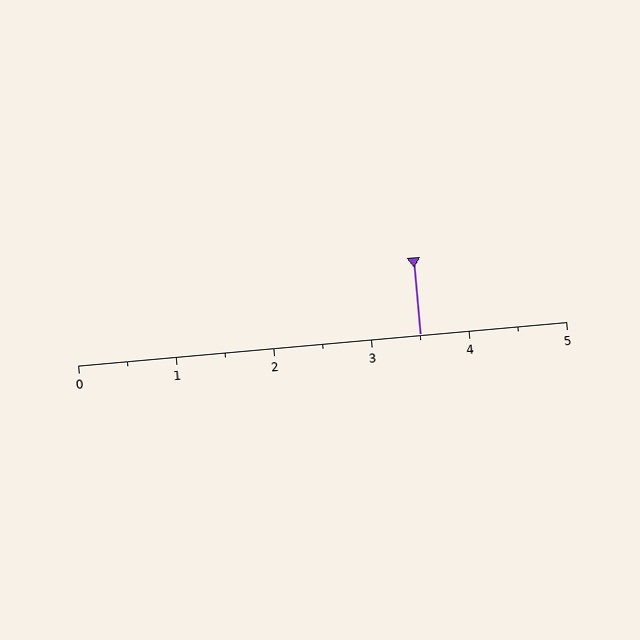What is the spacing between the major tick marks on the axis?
The major ticks are spaced 1 apart.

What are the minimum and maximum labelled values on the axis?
The axis runs from 0 to 5.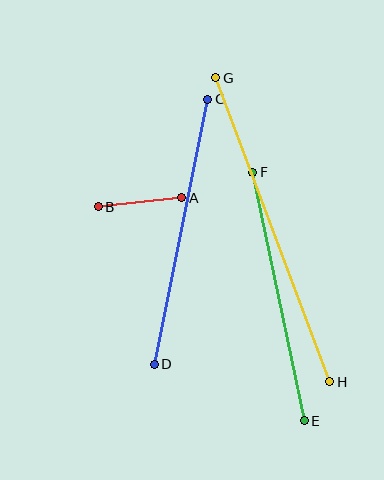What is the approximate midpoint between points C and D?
The midpoint is at approximately (181, 232) pixels.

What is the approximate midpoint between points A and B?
The midpoint is at approximately (140, 202) pixels.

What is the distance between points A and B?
The distance is approximately 84 pixels.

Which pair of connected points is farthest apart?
Points G and H are farthest apart.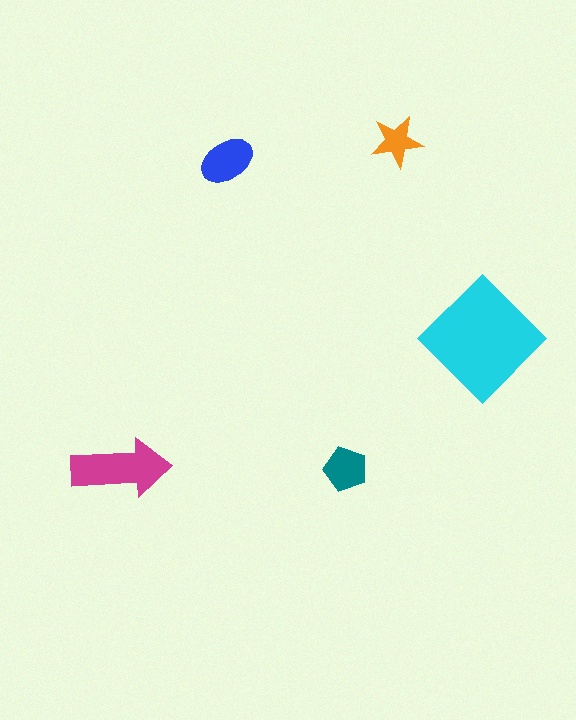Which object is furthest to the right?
The cyan diamond is rightmost.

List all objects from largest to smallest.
The cyan diamond, the magenta arrow, the blue ellipse, the teal pentagon, the orange star.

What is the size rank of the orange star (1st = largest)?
5th.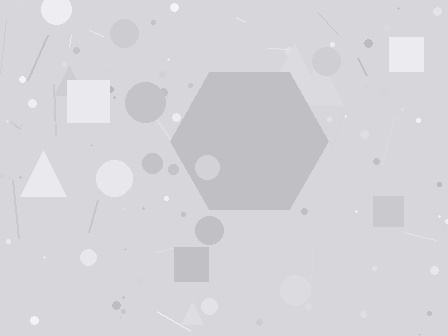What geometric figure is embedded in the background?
A hexagon is embedded in the background.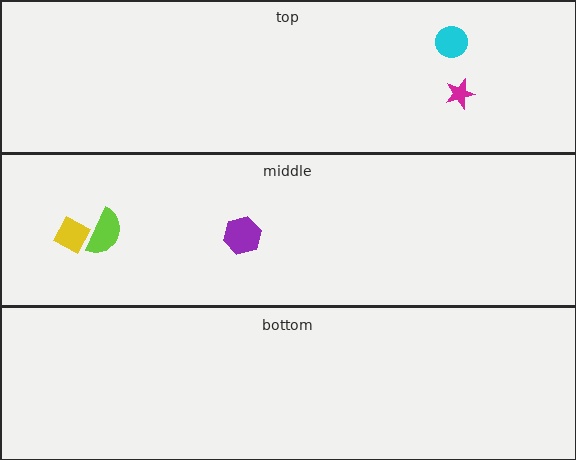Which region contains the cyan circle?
The top region.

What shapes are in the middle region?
The purple hexagon, the yellow diamond, the lime semicircle.